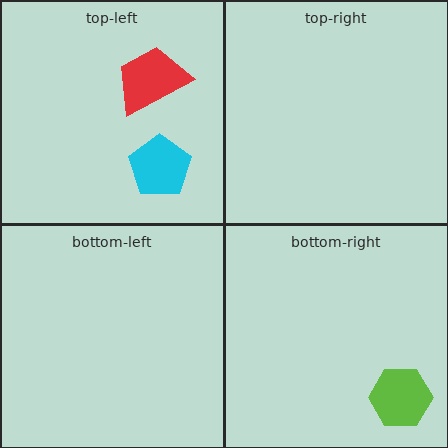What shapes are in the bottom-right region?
The lime hexagon.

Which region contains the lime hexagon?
The bottom-right region.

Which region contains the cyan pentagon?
The top-left region.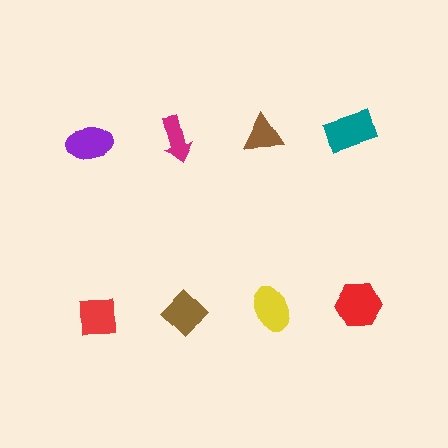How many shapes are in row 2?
4 shapes.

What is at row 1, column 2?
A magenta arrow.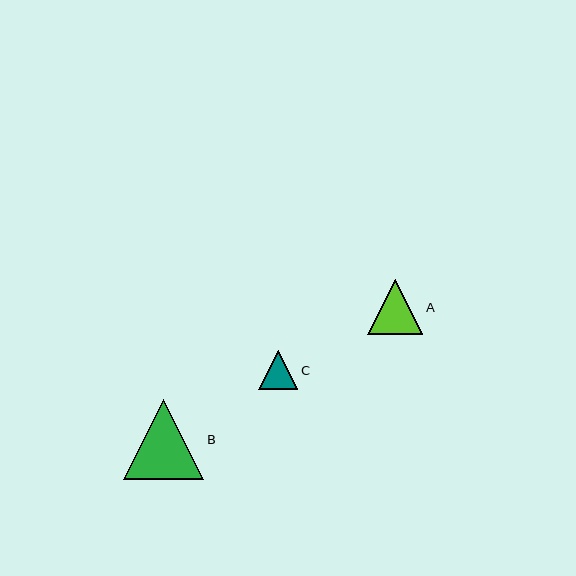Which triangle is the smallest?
Triangle C is the smallest with a size of approximately 39 pixels.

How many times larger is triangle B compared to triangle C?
Triangle B is approximately 2.1 times the size of triangle C.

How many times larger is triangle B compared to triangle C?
Triangle B is approximately 2.1 times the size of triangle C.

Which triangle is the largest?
Triangle B is the largest with a size of approximately 81 pixels.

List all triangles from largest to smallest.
From largest to smallest: B, A, C.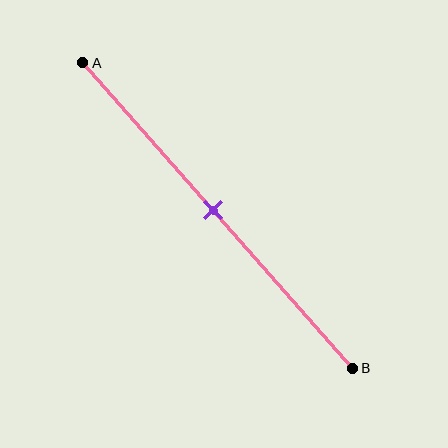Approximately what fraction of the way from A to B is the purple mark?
The purple mark is approximately 50% of the way from A to B.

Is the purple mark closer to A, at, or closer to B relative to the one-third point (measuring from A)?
The purple mark is closer to point B than the one-third point of segment AB.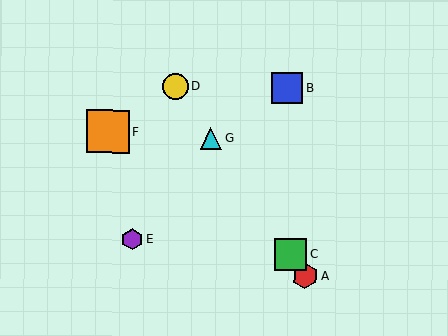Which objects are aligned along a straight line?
Objects A, C, D, G are aligned along a straight line.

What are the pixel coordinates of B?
Object B is at (287, 88).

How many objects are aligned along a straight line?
4 objects (A, C, D, G) are aligned along a straight line.